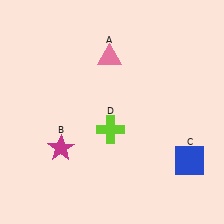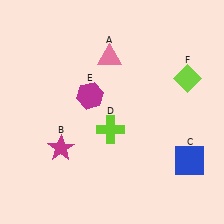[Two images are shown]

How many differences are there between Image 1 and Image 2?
There are 2 differences between the two images.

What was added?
A magenta hexagon (E), a lime diamond (F) were added in Image 2.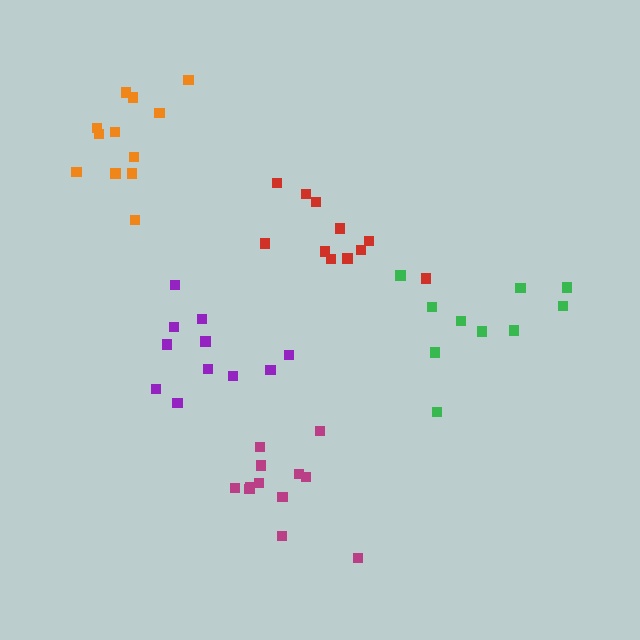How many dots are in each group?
Group 1: 13 dots, Group 2: 10 dots, Group 3: 11 dots, Group 4: 11 dots, Group 5: 12 dots (57 total).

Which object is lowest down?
The magenta cluster is bottommost.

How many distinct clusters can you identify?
There are 5 distinct clusters.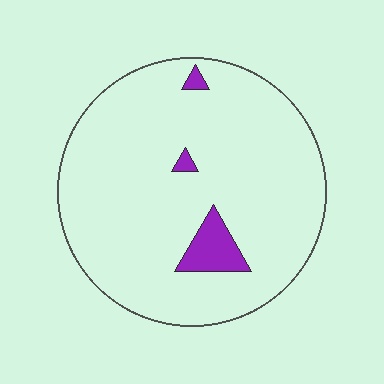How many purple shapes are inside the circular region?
3.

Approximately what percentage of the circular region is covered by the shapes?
Approximately 5%.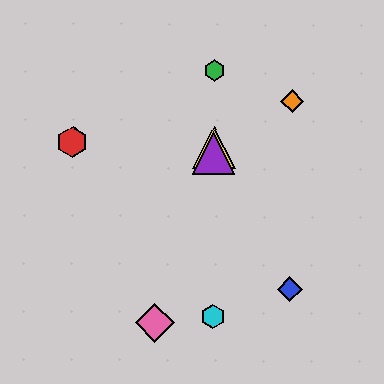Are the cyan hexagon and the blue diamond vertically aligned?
No, the cyan hexagon is at x≈213 and the blue diamond is at x≈290.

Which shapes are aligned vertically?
The green hexagon, the yellow triangle, the purple triangle, the cyan hexagon are aligned vertically.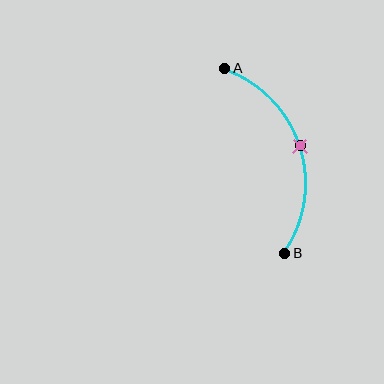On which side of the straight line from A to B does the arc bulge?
The arc bulges to the right of the straight line connecting A and B.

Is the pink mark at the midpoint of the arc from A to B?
Yes. The pink mark lies on the arc at equal arc-length from both A and B — it is the arc midpoint.